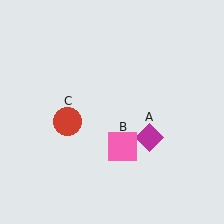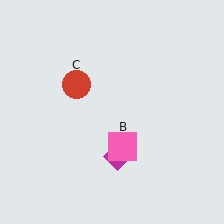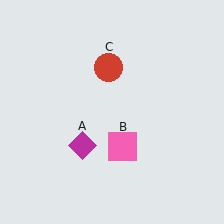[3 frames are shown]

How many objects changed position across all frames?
2 objects changed position: magenta diamond (object A), red circle (object C).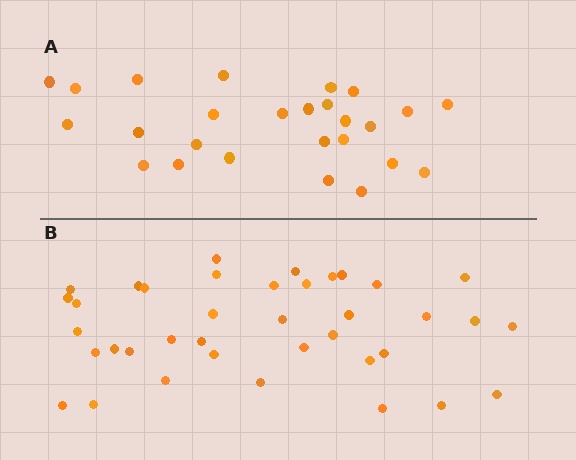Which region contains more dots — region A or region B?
Region B (the bottom region) has more dots.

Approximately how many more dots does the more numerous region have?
Region B has roughly 12 or so more dots than region A.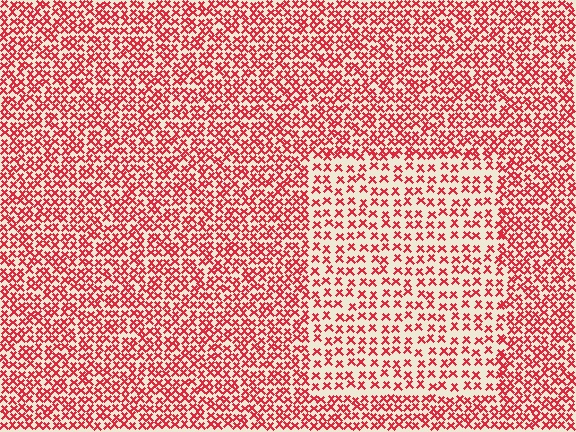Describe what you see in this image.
The image contains small red elements arranged at two different densities. A rectangle-shaped region is visible where the elements are less densely packed than the surrounding area.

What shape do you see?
I see a rectangle.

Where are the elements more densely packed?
The elements are more densely packed outside the rectangle boundary.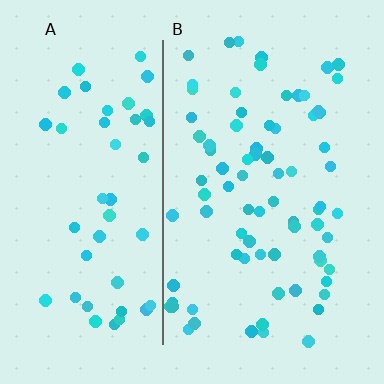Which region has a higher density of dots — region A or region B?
B (the right).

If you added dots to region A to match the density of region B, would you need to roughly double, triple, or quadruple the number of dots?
Approximately double.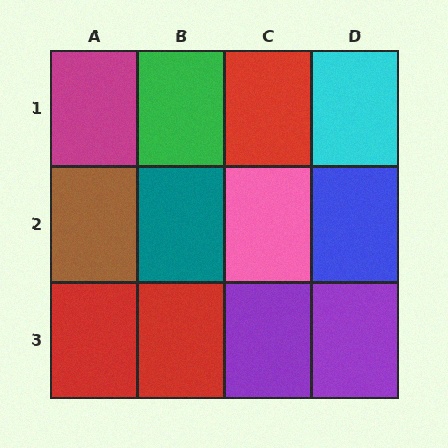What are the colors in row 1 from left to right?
Magenta, green, red, cyan.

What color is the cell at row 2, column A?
Brown.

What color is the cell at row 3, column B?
Red.